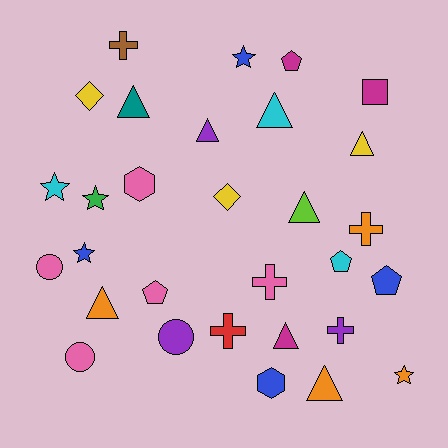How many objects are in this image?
There are 30 objects.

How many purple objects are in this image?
There are 3 purple objects.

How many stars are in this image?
There are 5 stars.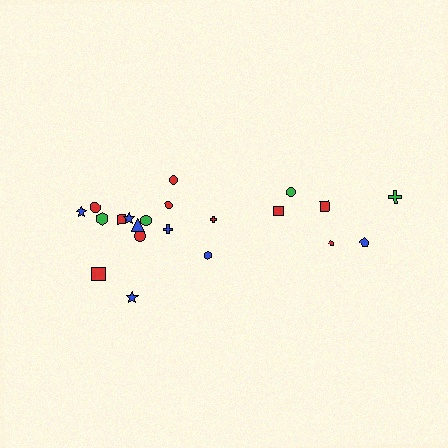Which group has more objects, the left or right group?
The left group.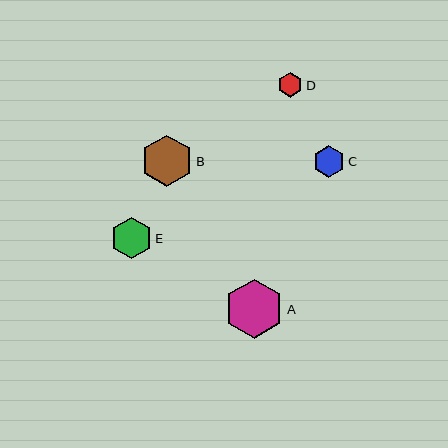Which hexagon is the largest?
Hexagon A is the largest with a size of approximately 59 pixels.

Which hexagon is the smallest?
Hexagon D is the smallest with a size of approximately 25 pixels.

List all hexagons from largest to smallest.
From largest to smallest: A, B, E, C, D.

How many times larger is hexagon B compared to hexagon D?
Hexagon B is approximately 2.0 times the size of hexagon D.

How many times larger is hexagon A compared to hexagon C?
Hexagon A is approximately 1.8 times the size of hexagon C.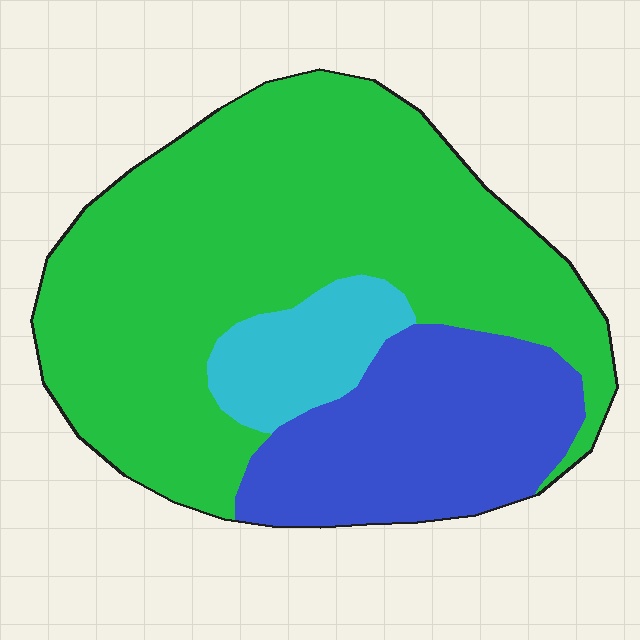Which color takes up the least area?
Cyan, at roughly 10%.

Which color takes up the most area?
Green, at roughly 65%.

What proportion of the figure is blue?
Blue takes up about one quarter (1/4) of the figure.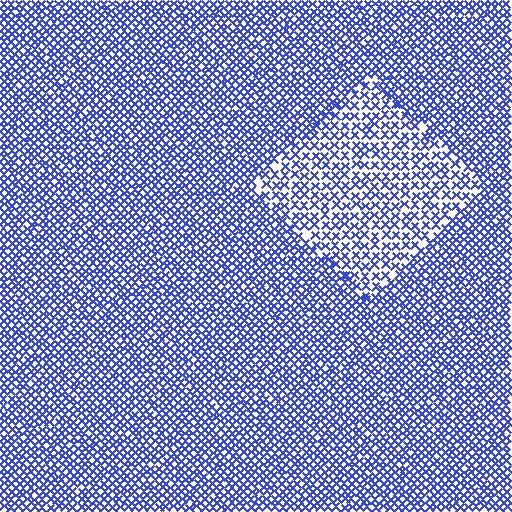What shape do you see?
I see a diamond.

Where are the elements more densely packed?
The elements are more densely packed outside the diamond boundary.